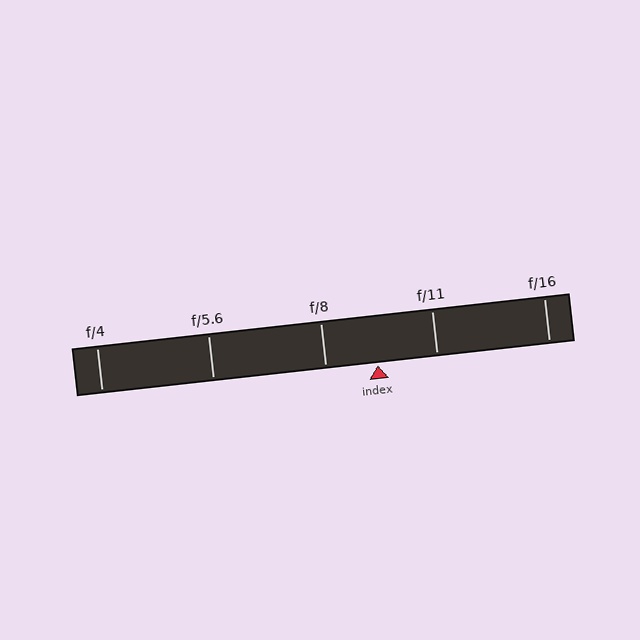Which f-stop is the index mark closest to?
The index mark is closest to f/8.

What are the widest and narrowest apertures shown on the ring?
The widest aperture shown is f/4 and the narrowest is f/16.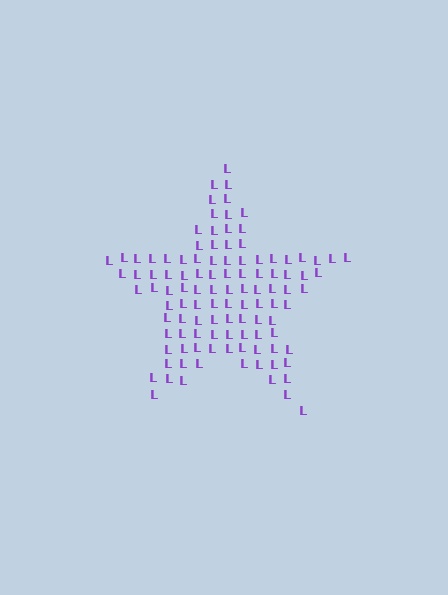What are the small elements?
The small elements are letter L's.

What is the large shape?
The large shape is a star.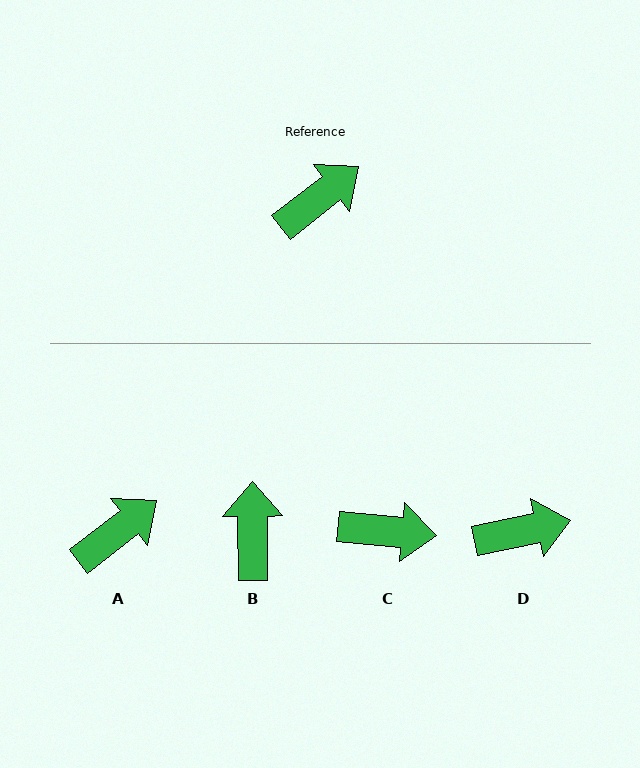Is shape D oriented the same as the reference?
No, it is off by about 26 degrees.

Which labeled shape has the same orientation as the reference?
A.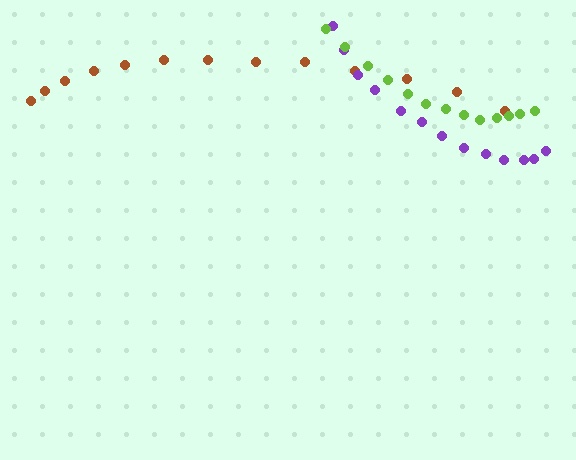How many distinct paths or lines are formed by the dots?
There are 3 distinct paths.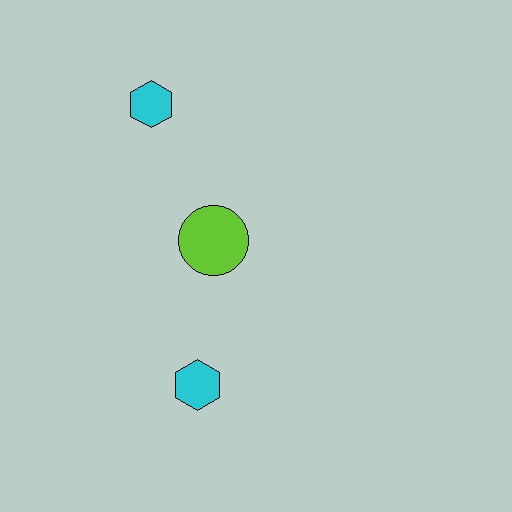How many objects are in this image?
There are 3 objects.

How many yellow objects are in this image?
There are no yellow objects.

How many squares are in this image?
There are no squares.